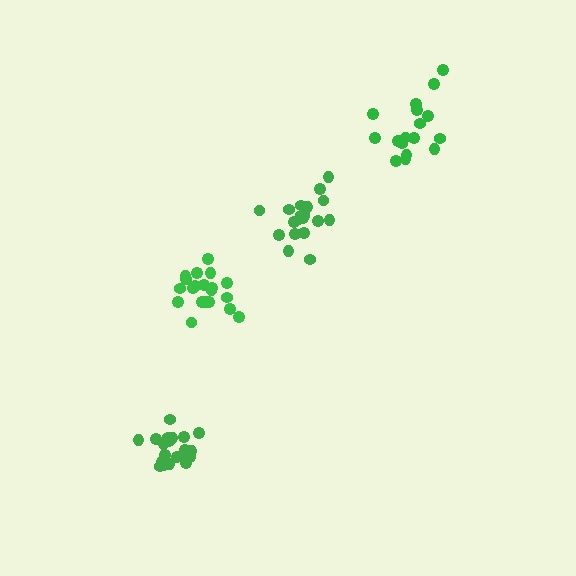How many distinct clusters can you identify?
There are 4 distinct clusters.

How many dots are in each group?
Group 1: 21 dots, Group 2: 20 dots, Group 3: 17 dots, Group 4: 19 dots (77 total).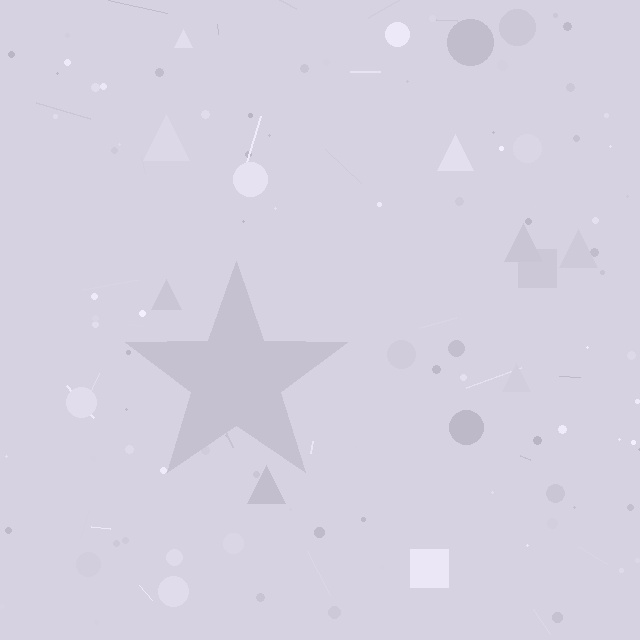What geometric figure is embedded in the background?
A star is embedded in the background.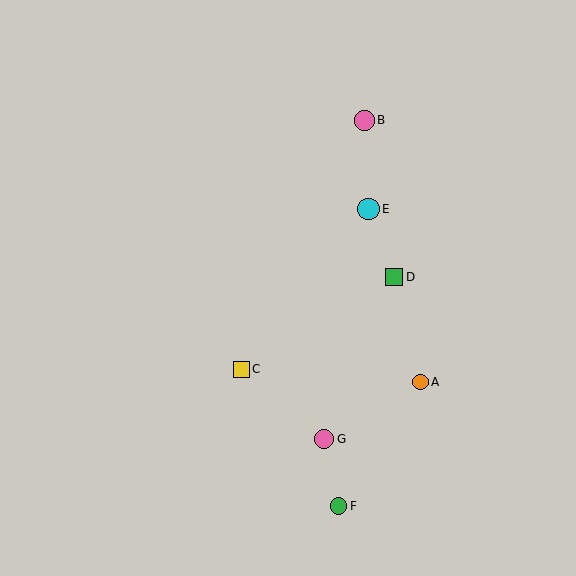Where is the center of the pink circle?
The center of the pink circle is at (324, 439).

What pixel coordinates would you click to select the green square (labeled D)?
Click at (394, 277) to select the green square D.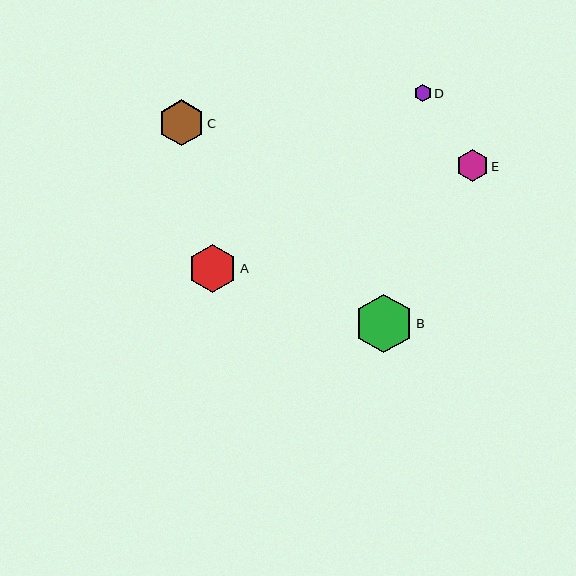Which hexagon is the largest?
Hexagon B is the largest with a size of approximately 59 pixels.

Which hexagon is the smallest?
Hexagon D is the smallest with a size of approximately 17 pixels.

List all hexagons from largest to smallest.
From largest to smallest: B, A, C, E, D.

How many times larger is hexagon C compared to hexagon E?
Hexagon C is approximately 1.4 times the size of hexagon E.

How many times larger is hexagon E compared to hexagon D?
Hexagon E is approximately 1.9 times the size of hexagon D.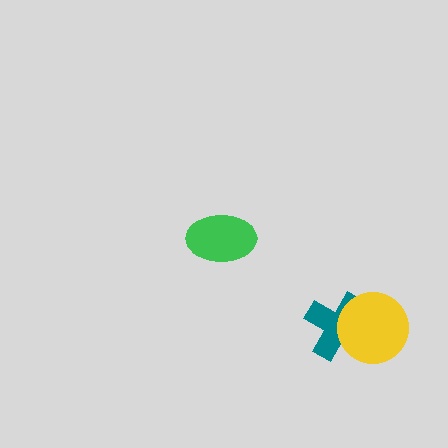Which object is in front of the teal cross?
The yellow circle is in front of the teal cross.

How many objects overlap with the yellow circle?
1 object overlaps with the yellow circle.